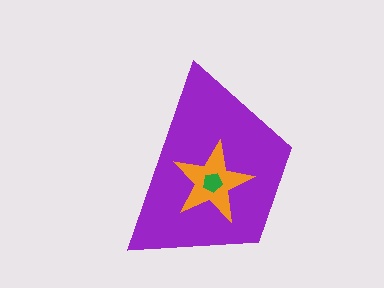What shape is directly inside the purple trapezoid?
The orange star.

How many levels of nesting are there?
3.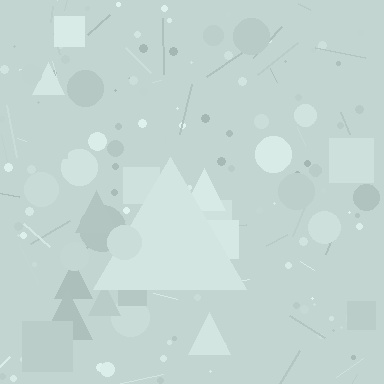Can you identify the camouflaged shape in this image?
The camouflaged shape is a triangle.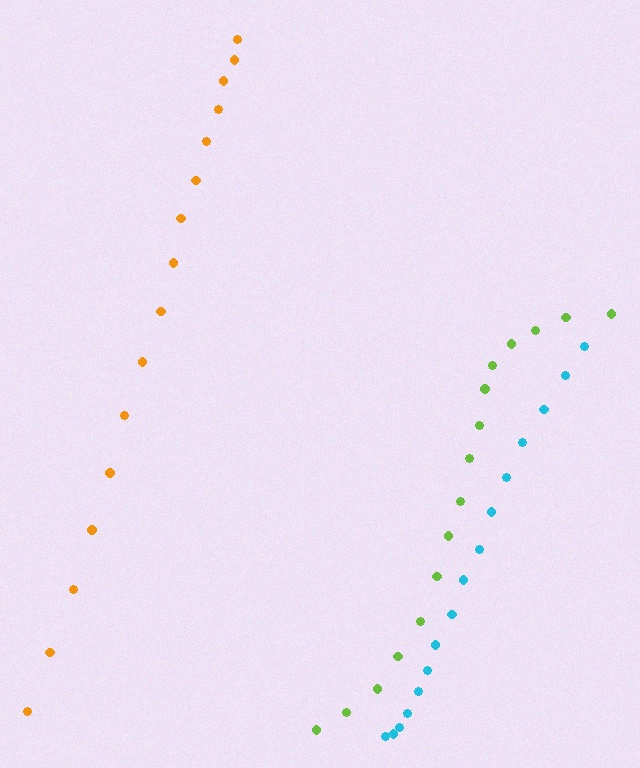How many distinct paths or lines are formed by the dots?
There are 3 distinct paths.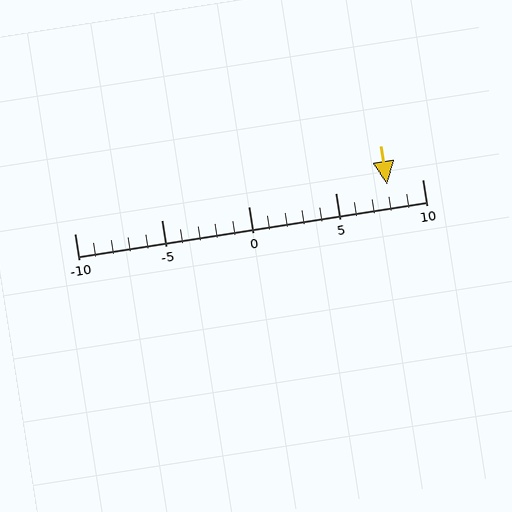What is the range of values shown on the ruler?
The ruler shows values from -10 to 10.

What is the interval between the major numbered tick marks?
The major tick marks are spaced 5 units apart.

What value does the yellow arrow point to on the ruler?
The yellow arrow points to approximately 8.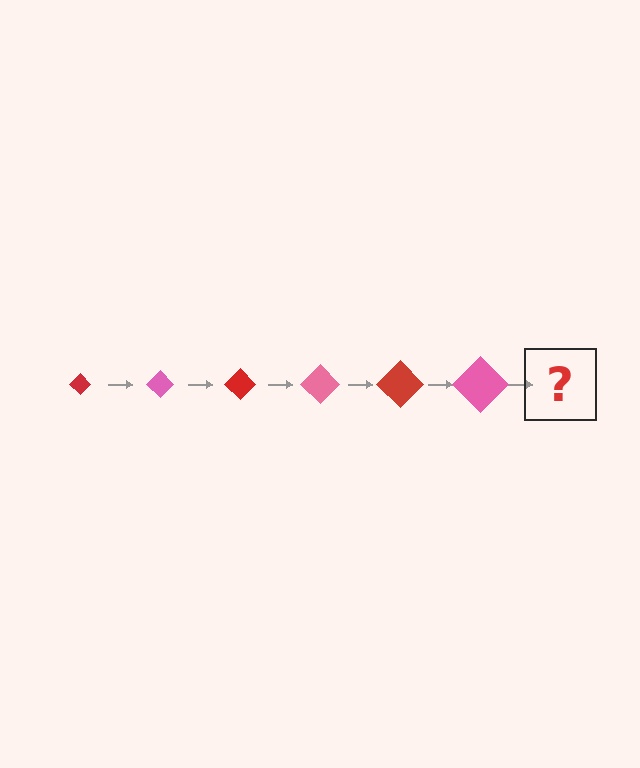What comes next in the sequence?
The next element should be a red diamond, larger than the previous one.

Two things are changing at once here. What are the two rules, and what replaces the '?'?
The two rules are that the diamond grows larger each step and the color cycles through red and pink. The '?' should be a red diamond, larger than the previous one.